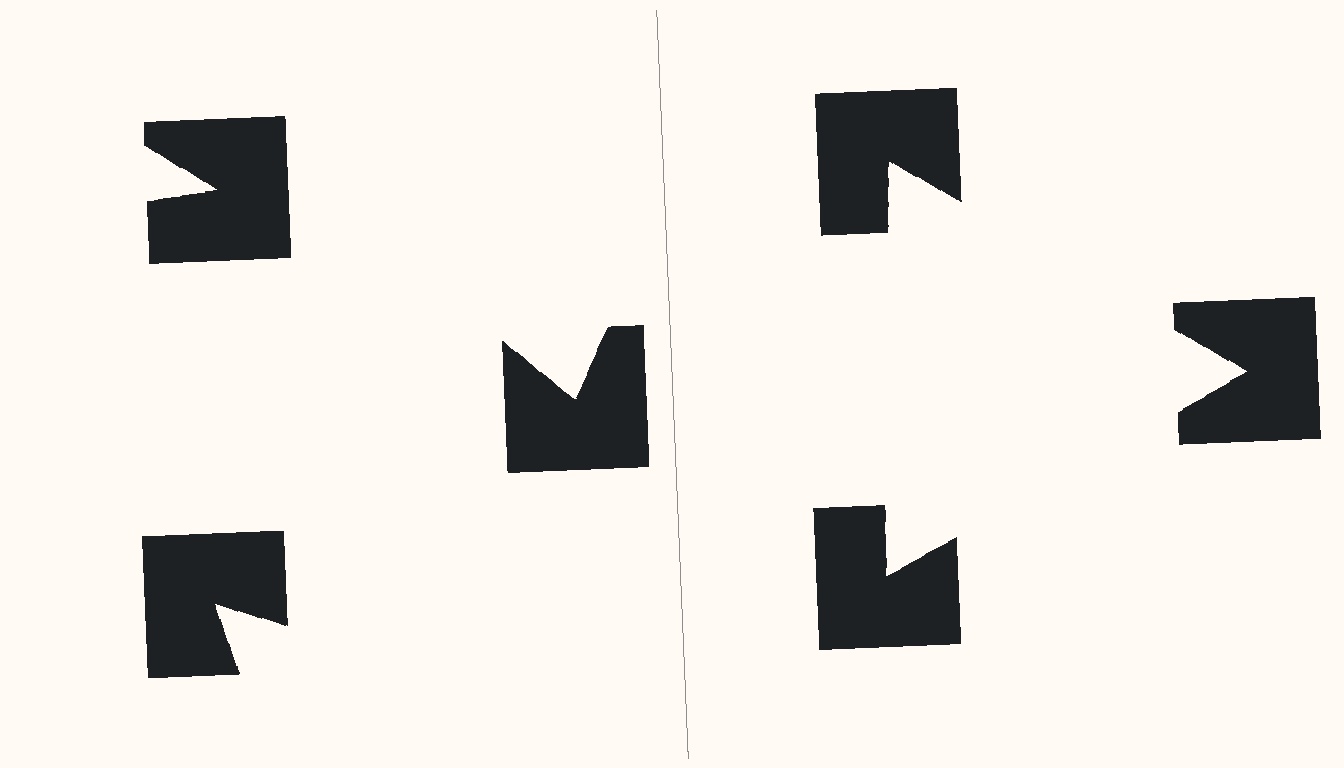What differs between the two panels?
The notched squares are positioned identically on both sides; only the wedge orientations differ. On the right they align to a triangle; on the left they are misaligned.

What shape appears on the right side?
An illusory triangle.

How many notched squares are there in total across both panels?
6 — 3 on each side.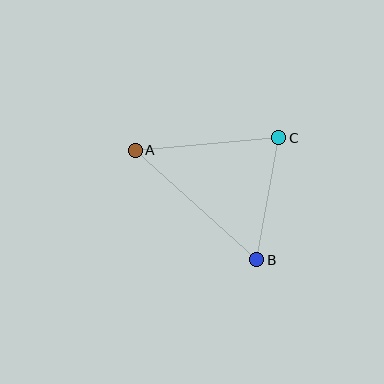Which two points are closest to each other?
Points B and C are closest to each other.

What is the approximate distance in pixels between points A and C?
The distance between A and C is approximately 144 pixels.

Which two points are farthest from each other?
Points A and B are farthest from each other.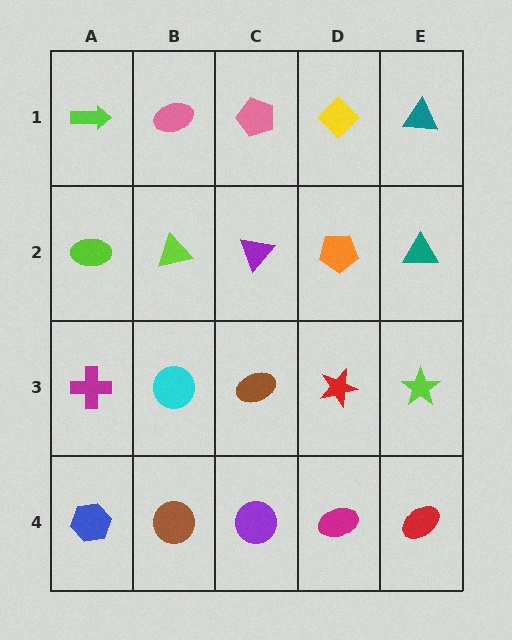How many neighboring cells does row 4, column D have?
3.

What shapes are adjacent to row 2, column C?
A pink pentagon (row 1, column C), a brown ellipse (row 3, column C), a lime triangle (row 2, column B), an orange pentagon (row 2, column D).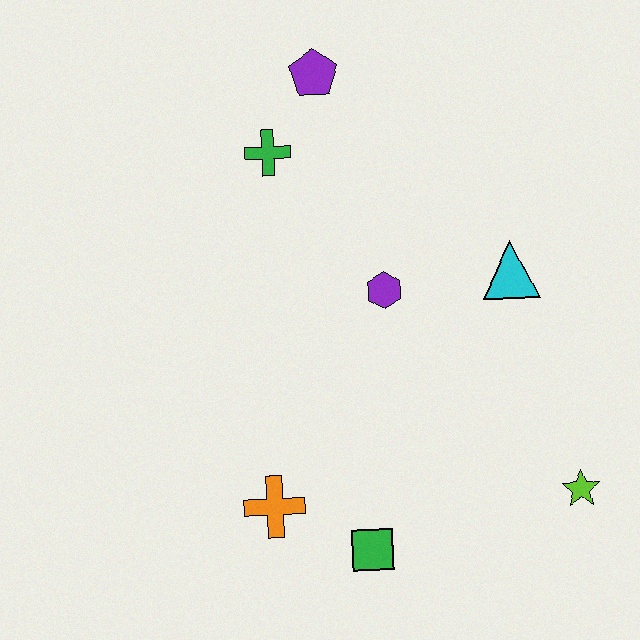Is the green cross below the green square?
No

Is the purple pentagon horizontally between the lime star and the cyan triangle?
No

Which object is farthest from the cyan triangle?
The orange cross is farthest from the cyan triangle.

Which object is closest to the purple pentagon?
The green cross is closest to the purple pentagon.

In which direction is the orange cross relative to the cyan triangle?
The orange cross is to the left of the cyan triangle.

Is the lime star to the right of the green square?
Yes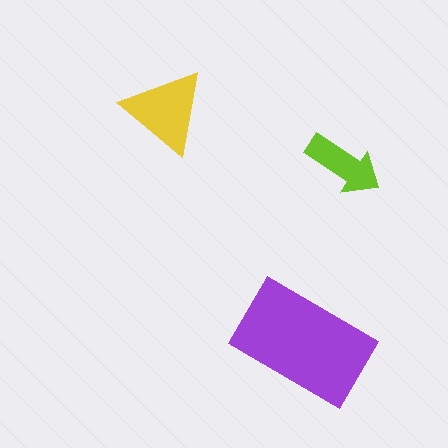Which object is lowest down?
The purple rectangle is bottommost.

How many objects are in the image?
There are 3 objects in the image.